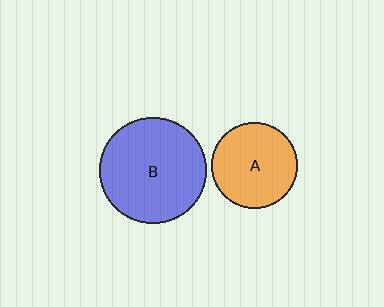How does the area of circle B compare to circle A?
Approximately 1.5 times.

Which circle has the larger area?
Circle B (blue).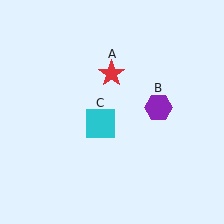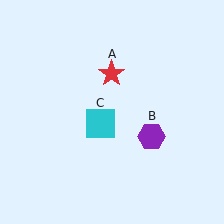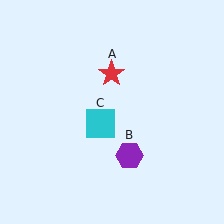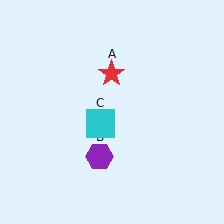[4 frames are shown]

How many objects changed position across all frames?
1 object changed position: purple hexagon (object B).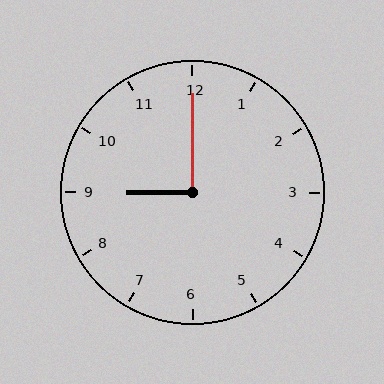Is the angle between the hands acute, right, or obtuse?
It is right.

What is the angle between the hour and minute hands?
Approximately 90 degrees.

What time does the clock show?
9:00.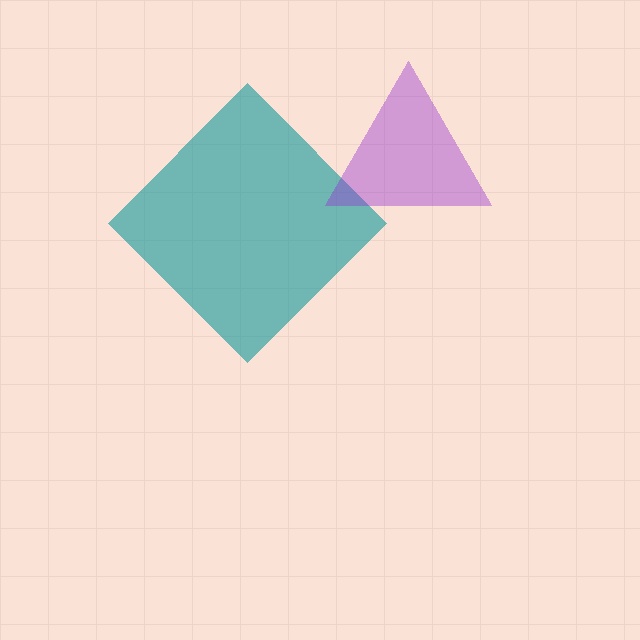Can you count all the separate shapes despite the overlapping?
Yes, there are 2 separate shapes.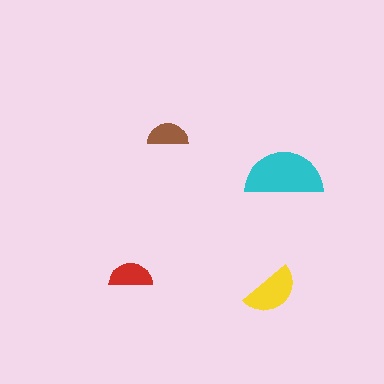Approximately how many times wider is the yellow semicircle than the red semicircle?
About 1.5 times wider.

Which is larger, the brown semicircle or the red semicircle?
The red one.